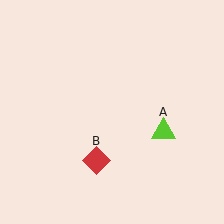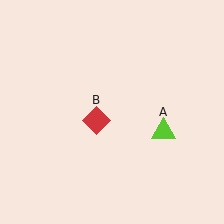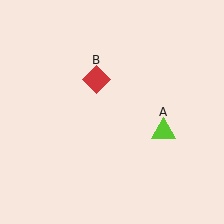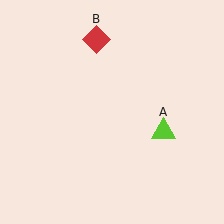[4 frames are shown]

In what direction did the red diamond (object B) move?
The red diamond (object B) moved up.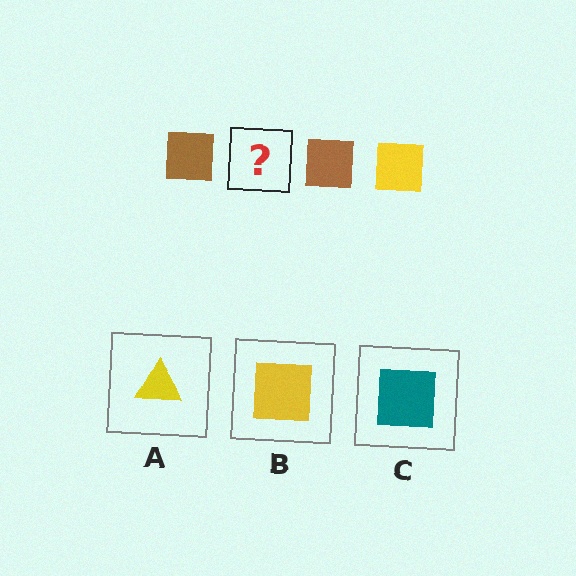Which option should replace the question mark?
Option B.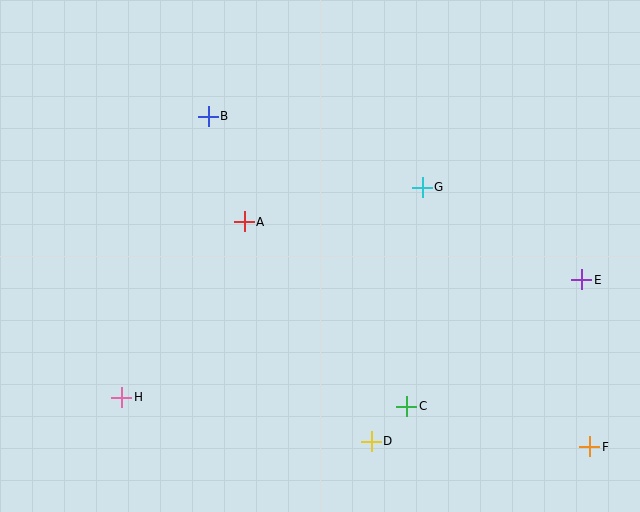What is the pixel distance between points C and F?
The distance between C and F is 188 pixels.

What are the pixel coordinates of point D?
Point D is at (371, 441).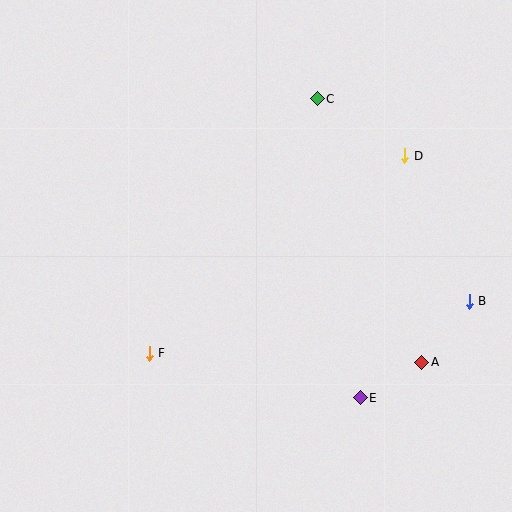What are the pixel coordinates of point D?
Point D is at (405, 156).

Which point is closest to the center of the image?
Point F at (149, 353) is closest to the center.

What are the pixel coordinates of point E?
Point E is at (360, 398).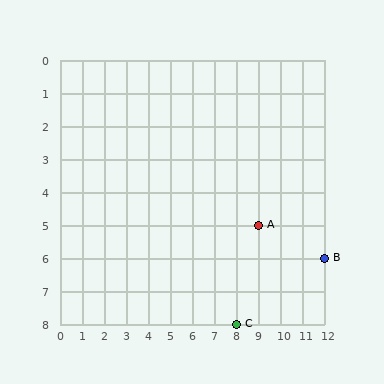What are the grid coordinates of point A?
Point A is at grid coordinates (9, 5).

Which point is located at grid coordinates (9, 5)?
Point A is at (9, 5).